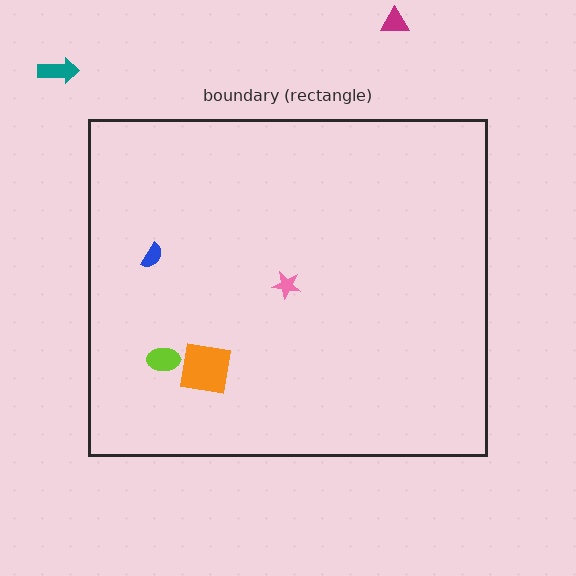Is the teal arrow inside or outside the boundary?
Outside.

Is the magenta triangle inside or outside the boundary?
Outside.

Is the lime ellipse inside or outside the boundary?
Inside.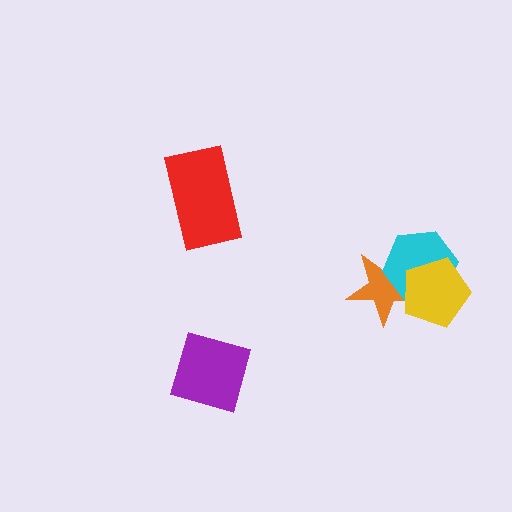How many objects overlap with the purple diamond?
0 objects overlap with the purple diamond.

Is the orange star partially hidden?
Yes, it is partially covered by another shape.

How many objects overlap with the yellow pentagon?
2 objects overlap with the yellow pentagon.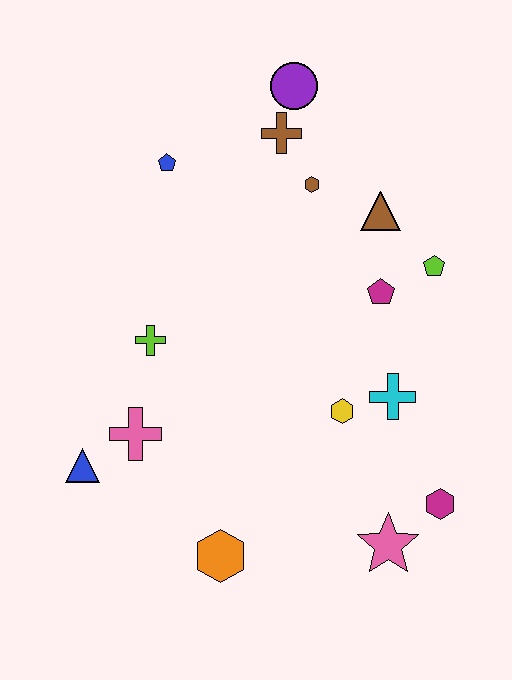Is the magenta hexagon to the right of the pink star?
Yes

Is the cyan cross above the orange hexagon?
Yes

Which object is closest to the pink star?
The magenta hexagon is closest to the pink star.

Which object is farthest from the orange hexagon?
The purple circle is farthest from the orange hexagon.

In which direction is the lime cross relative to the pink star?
The lime cross is to the left of the pink star.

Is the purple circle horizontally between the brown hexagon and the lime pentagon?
No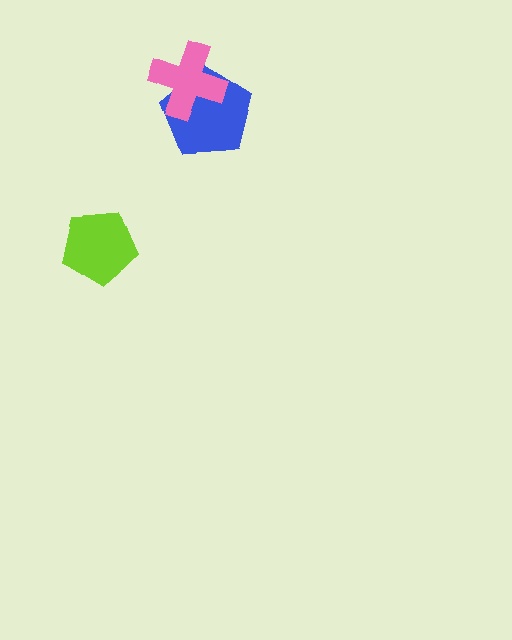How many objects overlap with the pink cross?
1 object overlaps with the pink cross.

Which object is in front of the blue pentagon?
The pink cross is in front of the blue pentagon.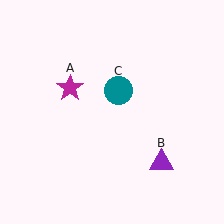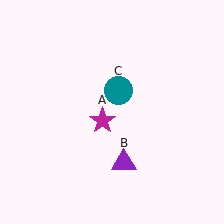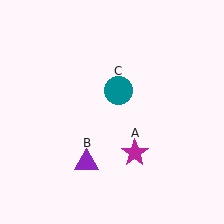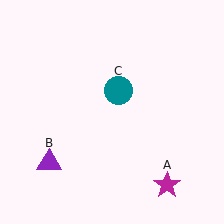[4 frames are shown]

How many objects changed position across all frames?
2 objects changed position: magenta star (object A), purple triangle (object B).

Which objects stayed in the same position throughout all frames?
Teal circle (object C) remained stationary.